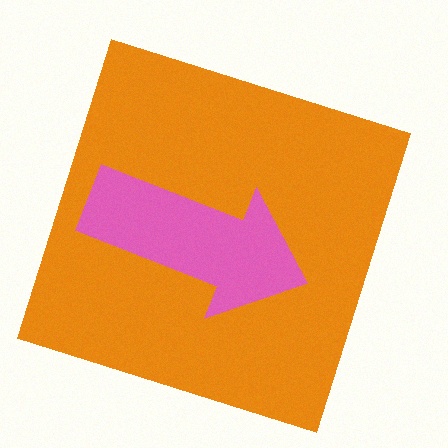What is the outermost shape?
The orange square.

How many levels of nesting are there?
2.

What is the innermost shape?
The pink arrow.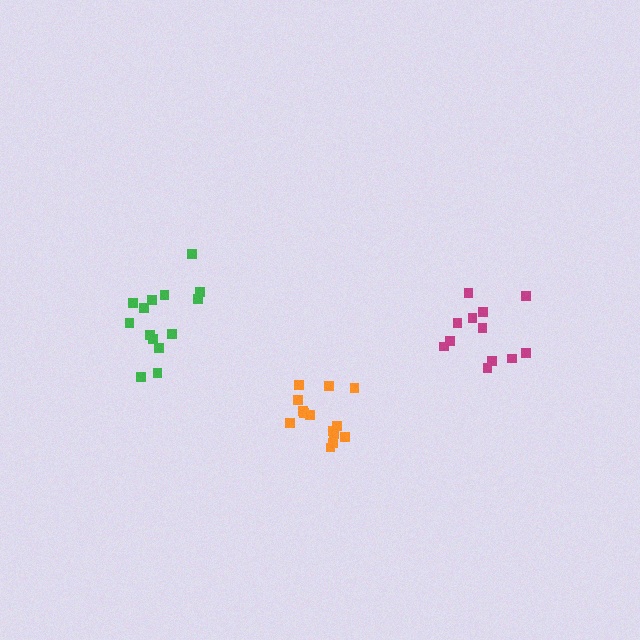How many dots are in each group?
Group 1: 14 dots, Group 2: 12 dots, Group 3: 14 dots (40 total).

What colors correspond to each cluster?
The clusters are colored: orange, magenta, green.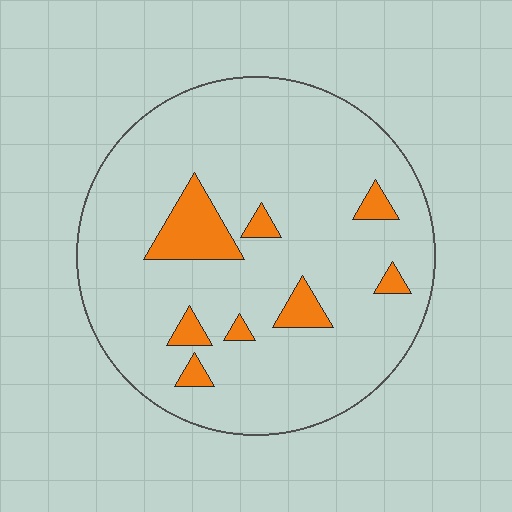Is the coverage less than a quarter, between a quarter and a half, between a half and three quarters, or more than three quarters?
Less than a quarter.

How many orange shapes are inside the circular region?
8.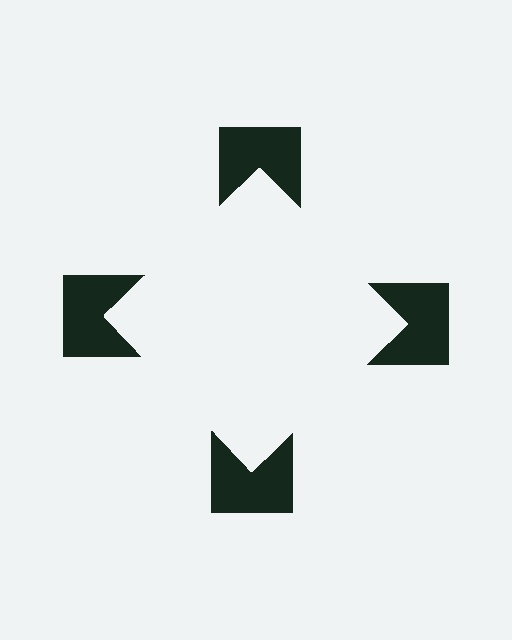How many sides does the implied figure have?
4 sides.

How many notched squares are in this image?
There are 4 — one at each vertex of the illusory square.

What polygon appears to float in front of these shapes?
An illusory square — its edges are inferred from the aligned wedge cuts in the notched squares, not physically drawn.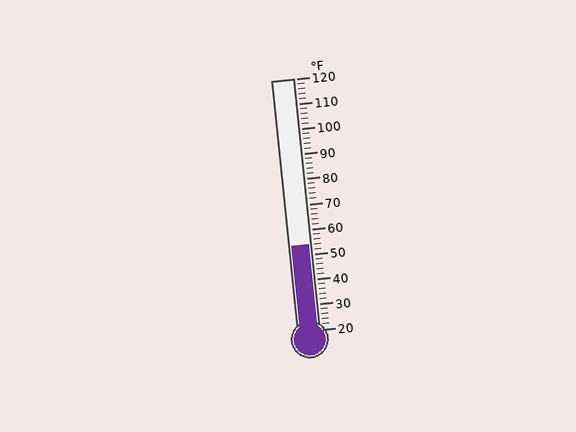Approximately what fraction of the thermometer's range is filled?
The thermometer is filled to approximately 35% of its range.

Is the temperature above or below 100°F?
The temperature is below 100°F.